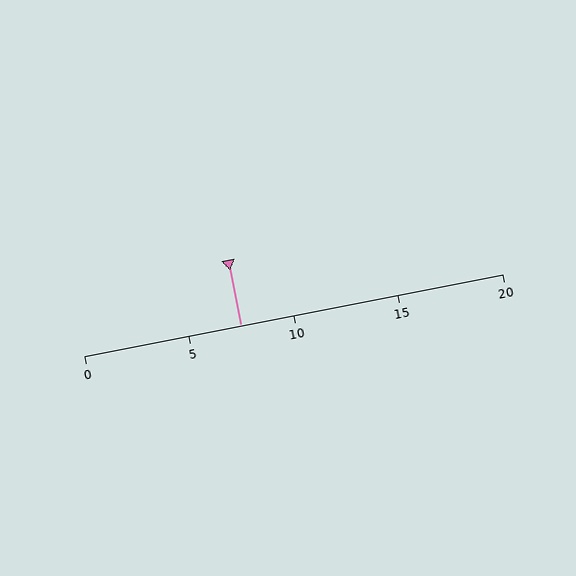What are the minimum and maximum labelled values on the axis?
The axis runs from 0 to 20.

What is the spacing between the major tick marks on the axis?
The major ticks are spaced 5 apart.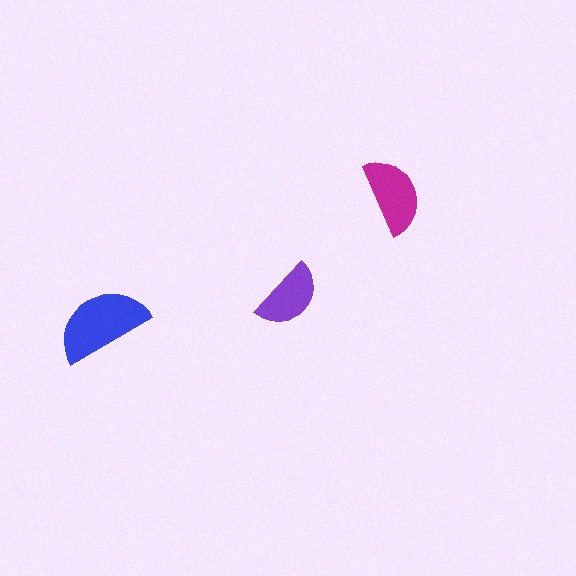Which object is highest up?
The magenta semicircle is topmost.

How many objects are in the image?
There are 3 objects in the image.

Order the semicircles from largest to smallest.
the blue one, the magenta one, the purple one.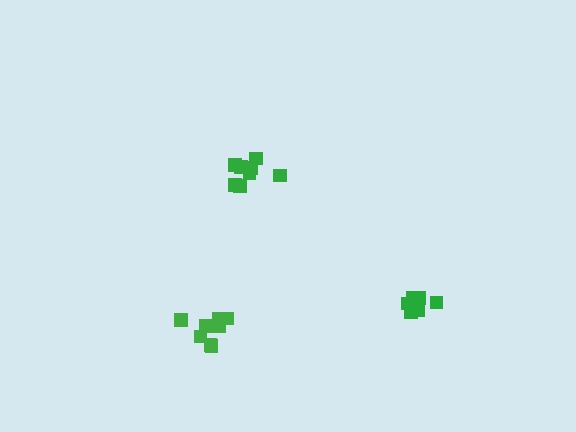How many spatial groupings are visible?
There are 3 spatial groupings.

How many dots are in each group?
Group 1: 7 dots, Group 2: 8 dots, Group 3: 8 dots (23 total).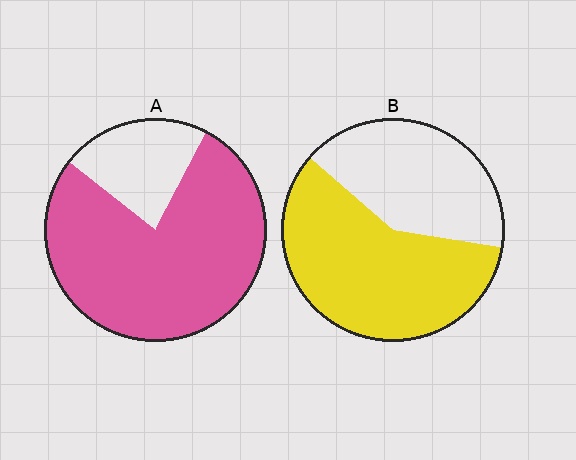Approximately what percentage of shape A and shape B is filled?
A is approximately 80% and B is approximately 60%.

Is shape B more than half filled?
Yes.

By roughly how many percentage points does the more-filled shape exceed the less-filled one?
By roughly 20 percentage points (A over B).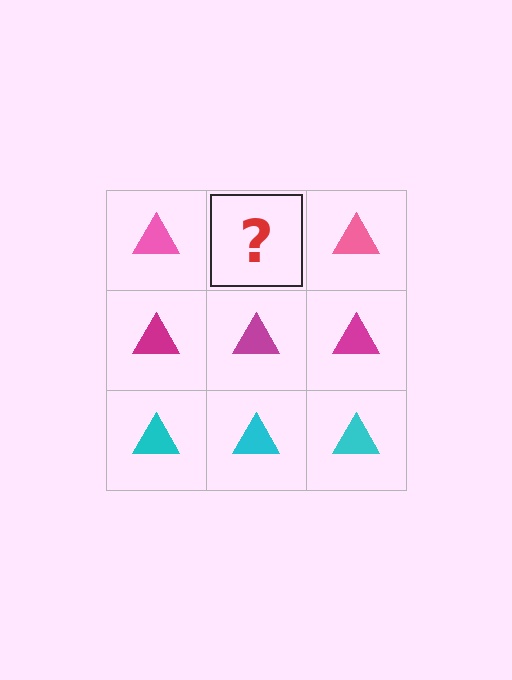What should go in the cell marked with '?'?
The missing cell should contain a pink triangle.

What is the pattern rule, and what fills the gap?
The rule is that each row has a consistent color. The gap should be filled with a pink triangle.